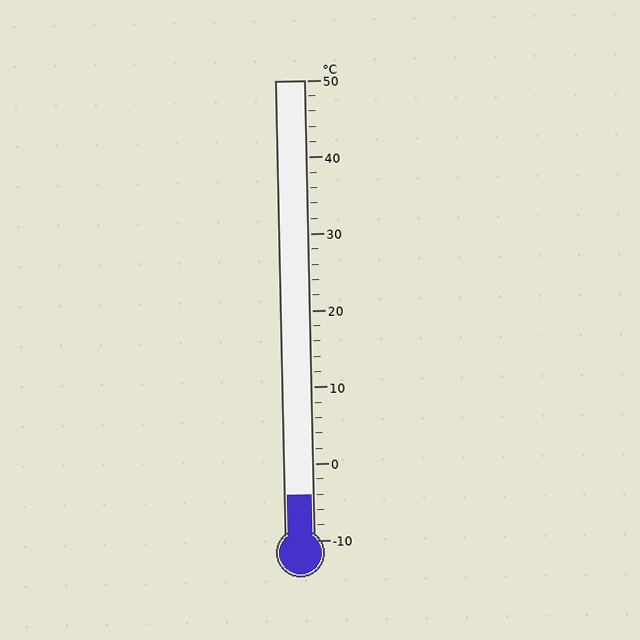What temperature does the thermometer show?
The thermometer shows approximately -4°C.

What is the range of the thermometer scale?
The thermometer scale ranges from -10°C to 50°C.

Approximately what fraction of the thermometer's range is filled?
The thermometer is filled to approximately 10% of its range.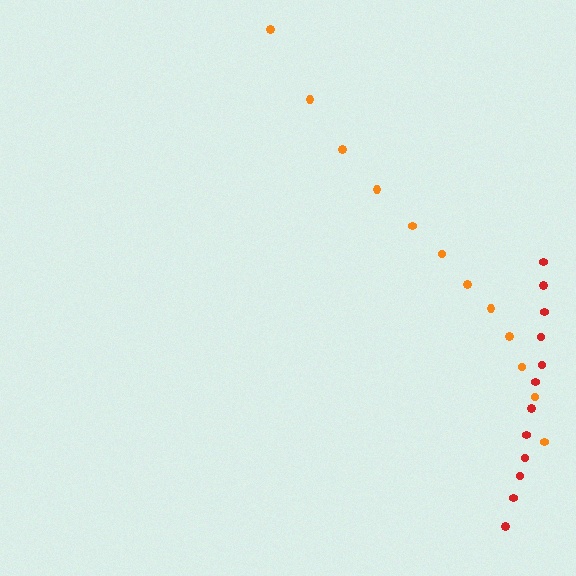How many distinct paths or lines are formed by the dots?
There are 2 distinct paths.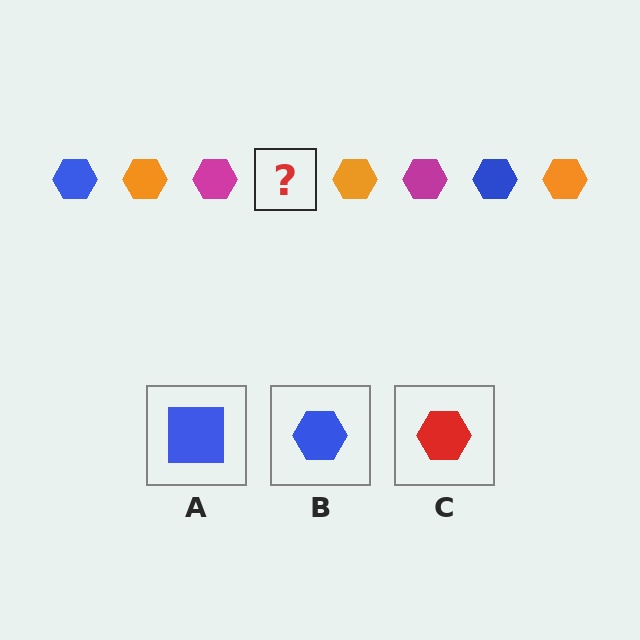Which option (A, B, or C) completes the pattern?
B.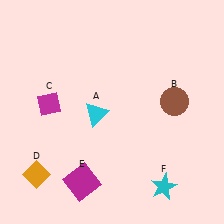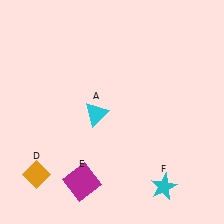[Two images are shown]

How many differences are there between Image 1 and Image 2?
There are 2 differences between the two images.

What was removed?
The magenta diamond (C), the brown circle (B) were removed in Image 2.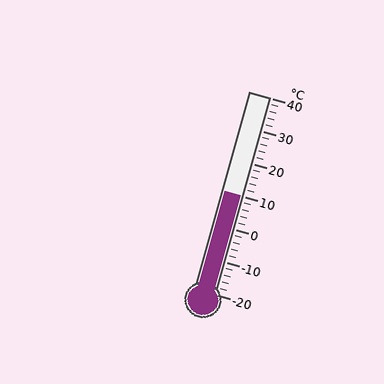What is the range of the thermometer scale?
The thermometer scale ranges from -20°C to 40°C.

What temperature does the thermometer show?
The thermometer shows approximately 10°C.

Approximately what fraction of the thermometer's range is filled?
The thermometer is filled to approximately 50% of its range.